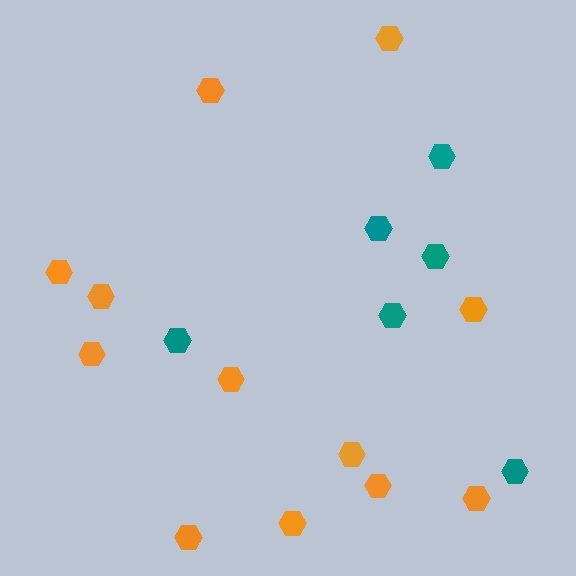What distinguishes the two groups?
There are 2 groups: one group of orange hexagons (12) and one group of teal hexagons (6).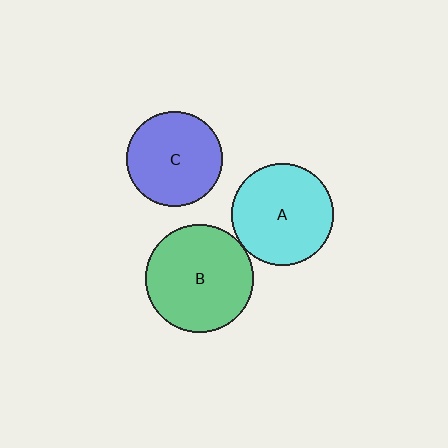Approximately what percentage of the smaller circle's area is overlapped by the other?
Approximately 5%.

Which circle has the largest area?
Circle B (green).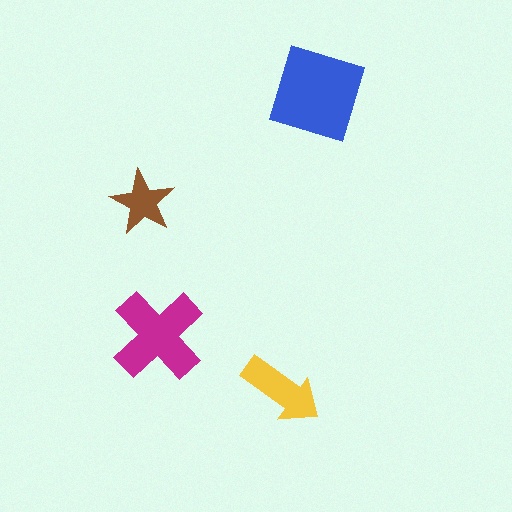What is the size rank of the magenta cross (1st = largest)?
2nd.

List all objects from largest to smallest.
The blue diamond, the magenta cross, the yellow arrow, the brown star.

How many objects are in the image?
There are 4 objects in the image.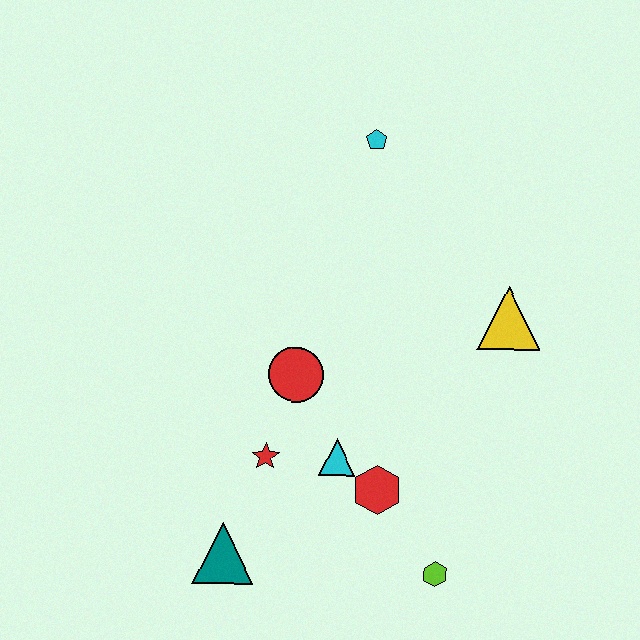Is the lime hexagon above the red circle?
No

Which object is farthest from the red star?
The cyan pentagon is farthest from the red star.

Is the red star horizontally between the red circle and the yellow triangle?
No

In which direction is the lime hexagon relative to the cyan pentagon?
The lime hexagon is below the cyan pentagon.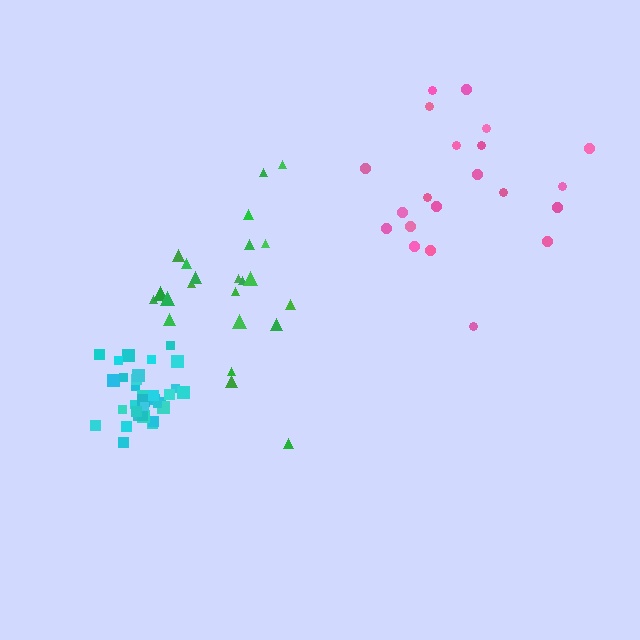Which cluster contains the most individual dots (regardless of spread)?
Cyan (34).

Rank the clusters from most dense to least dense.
cyan, green, pink.